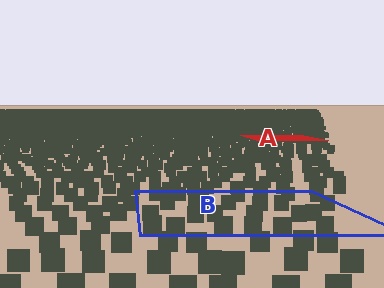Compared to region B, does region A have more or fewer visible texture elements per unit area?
Region A has more texture elements per unit area — they are packed more densely because it is farther away.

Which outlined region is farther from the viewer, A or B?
Region A is farther from the viewer — the texture elements inside it appear smaller and more densely packed.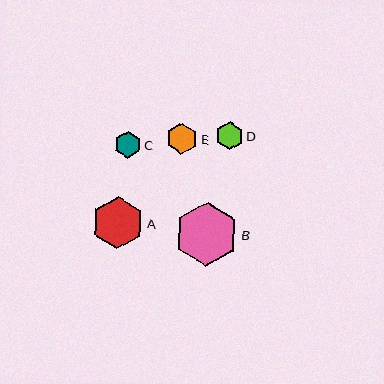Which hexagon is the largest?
Hexagon B is the largest with a size of approximately 64 pixels.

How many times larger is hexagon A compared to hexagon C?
Hexagon A is approximately 2.0 times the size of hexagon C.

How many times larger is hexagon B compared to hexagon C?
Hexagon B is approximately 2.4 times the size of hexagon C.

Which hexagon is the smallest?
Hexagon C is the smallest with a size of approximately 26 pixels.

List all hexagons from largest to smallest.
From largest to smallest: B, A, E, D, C.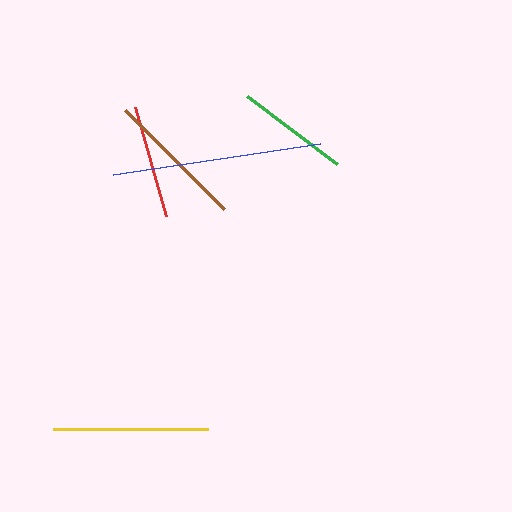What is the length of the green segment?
The green segment is approximately 112 pixels long.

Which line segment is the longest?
The blue line is the longest at approximately 209 pixels.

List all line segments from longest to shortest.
From longest to shortest: blue, yellow, brown, red, green.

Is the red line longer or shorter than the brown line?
The brown line is longer than the red line.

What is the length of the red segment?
The red segment is approximately 114 pixels long.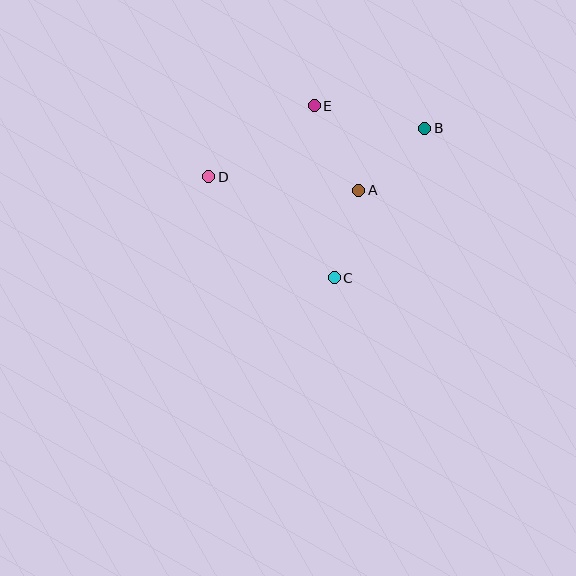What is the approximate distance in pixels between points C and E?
The distance between C and E is approximately 173 pixels.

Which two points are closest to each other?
Points A and B are closest to each other.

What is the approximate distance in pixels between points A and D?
The distance between A and D is approximately 151 pixels.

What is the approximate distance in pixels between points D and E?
The distance between D and E is approximately 127 pixels.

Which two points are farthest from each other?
Points B and D are farthest from each other.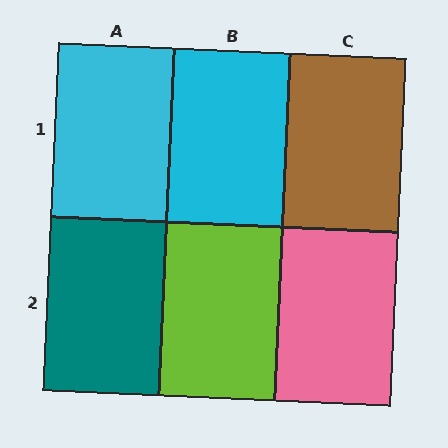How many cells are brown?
1 cell is brown.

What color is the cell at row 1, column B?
Cyan.